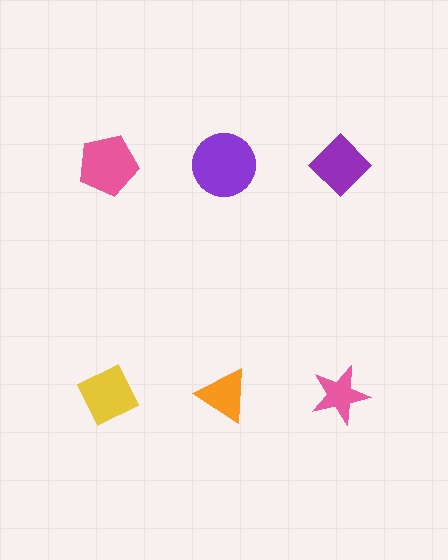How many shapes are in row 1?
3 shapes.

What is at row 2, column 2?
An orange triangle.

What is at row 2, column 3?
A pink star.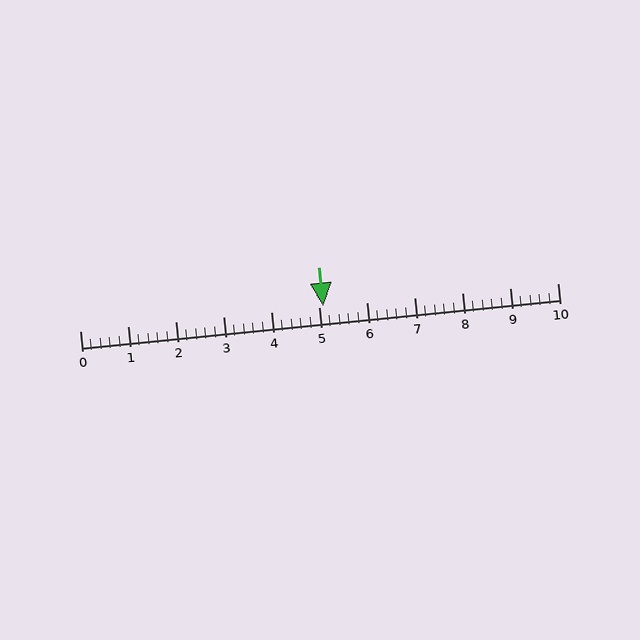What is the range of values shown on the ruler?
The ruler shows values from 0 to 10.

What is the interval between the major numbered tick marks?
The major tick marks are spaced 1 units apart.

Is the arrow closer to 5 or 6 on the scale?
The arrow is closer to 5.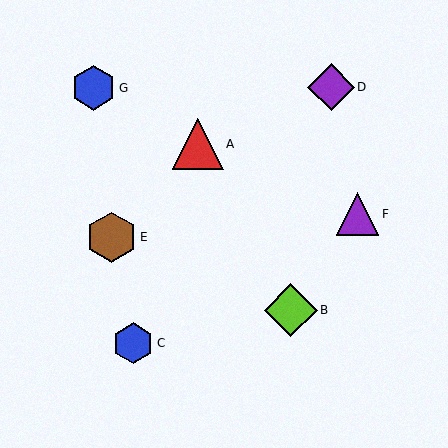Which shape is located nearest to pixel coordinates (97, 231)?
The brown hexagon (labeled E) at (111, 237) is nearest to that location.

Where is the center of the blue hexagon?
The center of the blue hexagon is at (93, 88).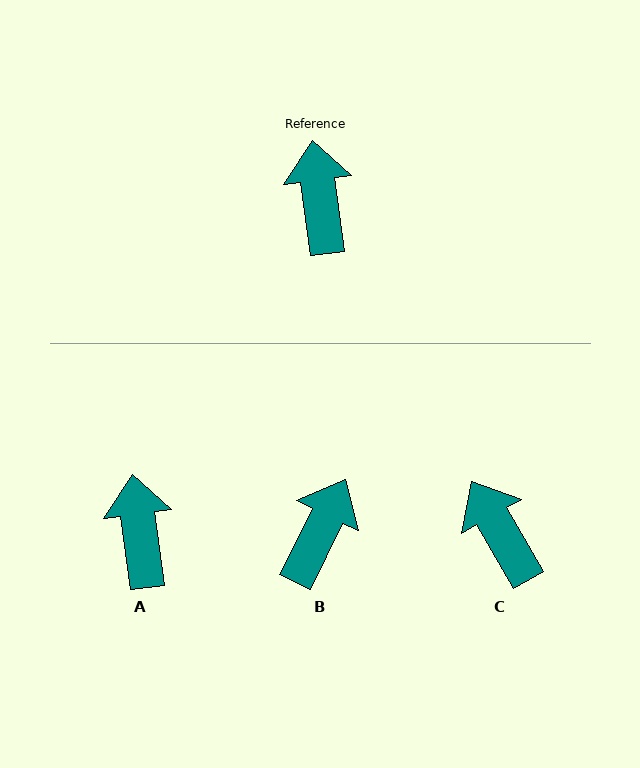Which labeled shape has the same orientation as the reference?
A.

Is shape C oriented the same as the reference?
No, it is off by about 22 degrees.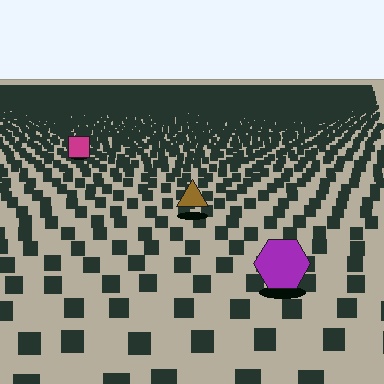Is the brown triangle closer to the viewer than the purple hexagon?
No. The purple hexagon is closer — you can tell from the texture gradient: the ground texture is coarser near it.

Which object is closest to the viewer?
The purple hexagon is closest. The texture marks near it are larger and more spread out.